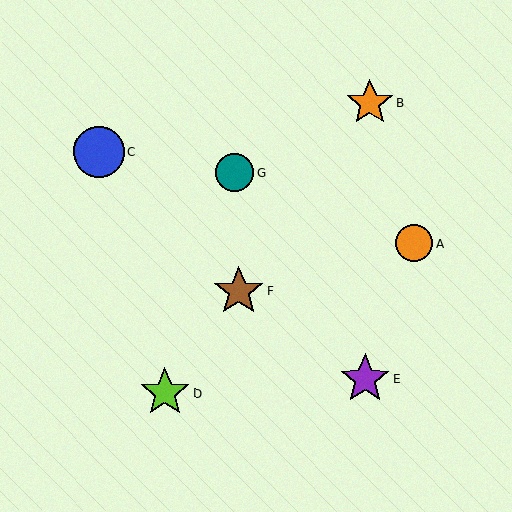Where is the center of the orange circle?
The center of the orange circle is at (414, 243).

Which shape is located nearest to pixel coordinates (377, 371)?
The purple star (labeled E) at (365, 379) is nearest to that location.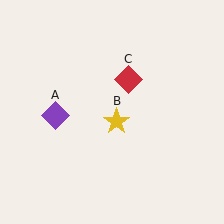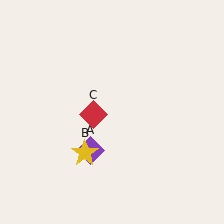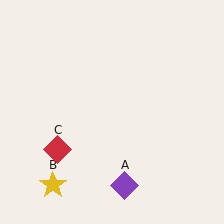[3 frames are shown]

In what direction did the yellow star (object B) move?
The yellow star (object B) moved down and to the left.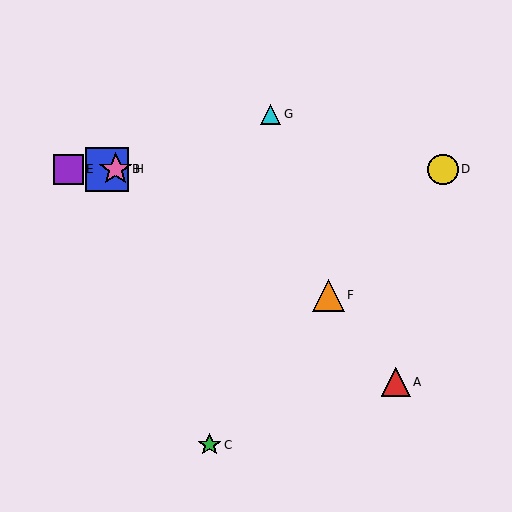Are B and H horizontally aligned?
Yes, both are at y≈169.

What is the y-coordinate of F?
Object F is at y≈295.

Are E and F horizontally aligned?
No, E is at y≈169 and F is at y≈295.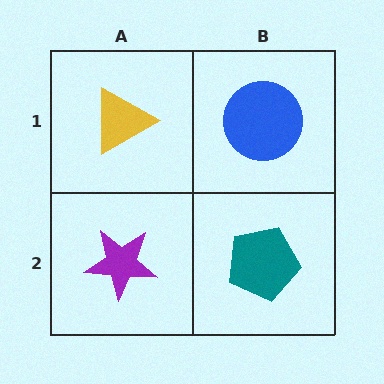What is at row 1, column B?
A blue circle.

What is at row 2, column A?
A purple star.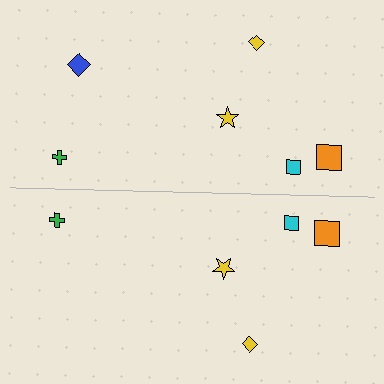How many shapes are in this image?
There are 11 shapes in this image.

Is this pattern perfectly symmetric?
No, the pattern is not perfectly symmetric. A blue diamond is missing from the bottom side.